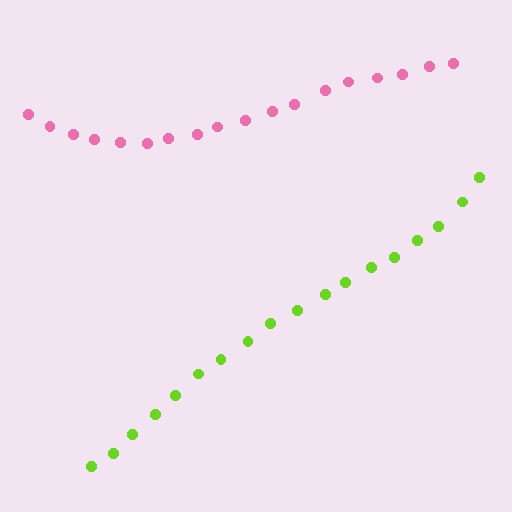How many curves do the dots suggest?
There are 2 distinct paths.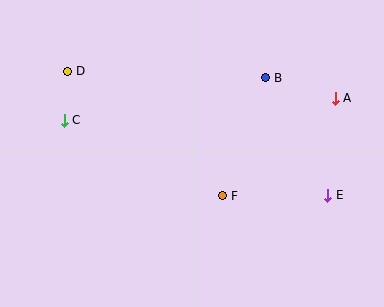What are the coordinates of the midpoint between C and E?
The midpoint between C and E is at (196, 158).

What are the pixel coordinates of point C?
Point C is at (64, 120).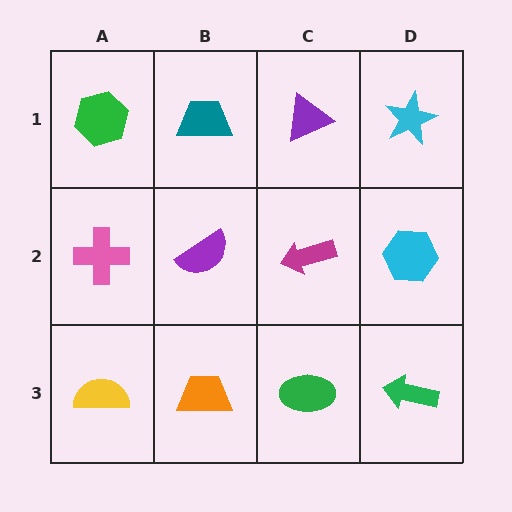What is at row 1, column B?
A teal trapezoid.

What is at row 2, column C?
A magenta arrow.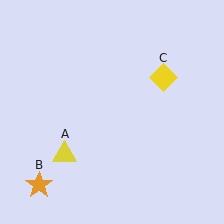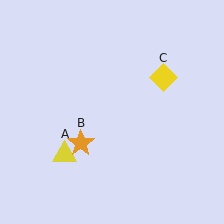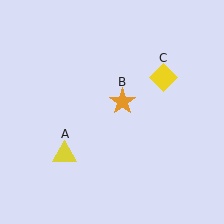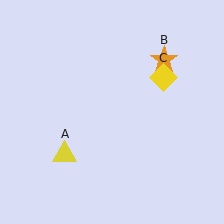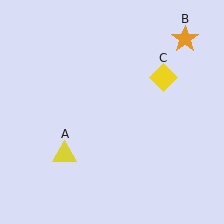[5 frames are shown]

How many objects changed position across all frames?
1 object changed position: orange star (object B).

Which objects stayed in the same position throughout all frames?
Yellow triangle (object A) and yellow diamond (object C) remained stationary.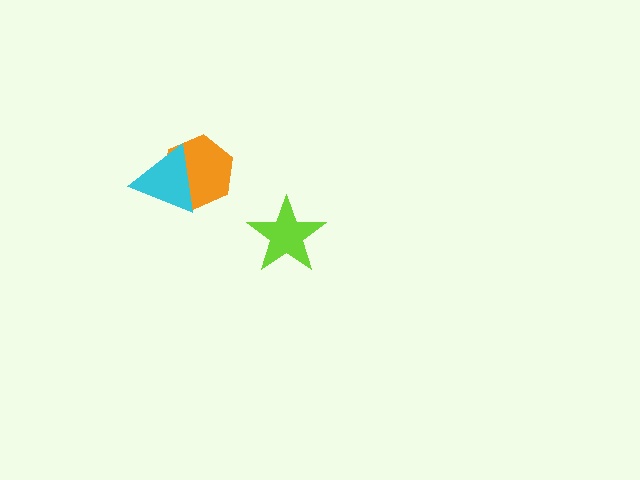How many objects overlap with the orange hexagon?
1 object overlaps with the orange hexagon.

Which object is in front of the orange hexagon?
The cyan triangle is in front of the orange hexagon.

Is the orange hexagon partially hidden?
Yes, it is partially covered by another shape.